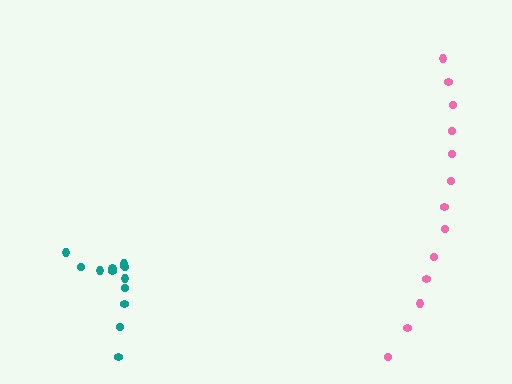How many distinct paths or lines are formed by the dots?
There are 2 distinct paths.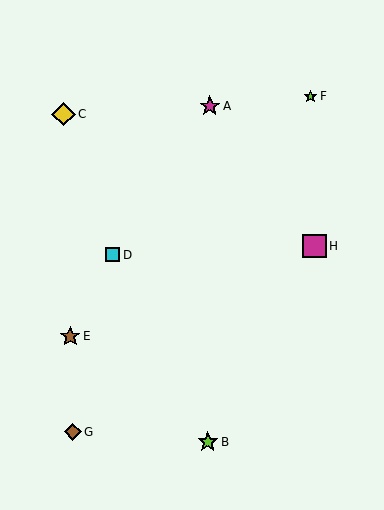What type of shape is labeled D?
Shape D is a cyan square.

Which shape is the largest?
The magenta square (labeled H) is the largest.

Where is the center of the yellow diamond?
The center of the yellow diamond is at (64, 114).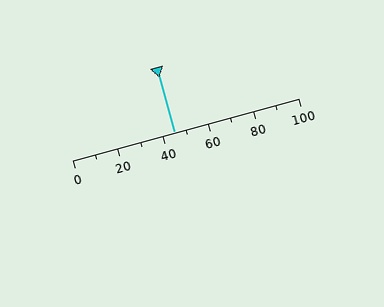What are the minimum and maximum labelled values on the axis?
The axis runs from 0 to 100.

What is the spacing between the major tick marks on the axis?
The major ticks are spaced 20 apart.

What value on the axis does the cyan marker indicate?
The marker indicates approximately 45.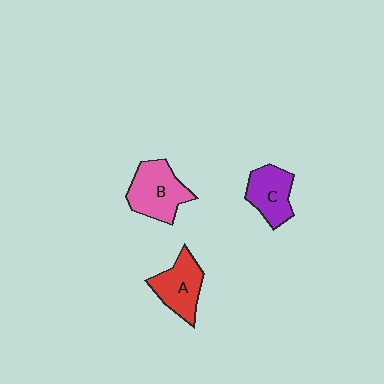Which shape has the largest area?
Shape B (pink).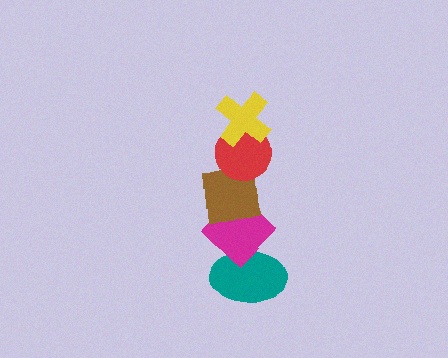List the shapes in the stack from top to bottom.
From top to bottom: the yellow cross, the red circle, the brown square, the magenta diamond, the teal ellipse.